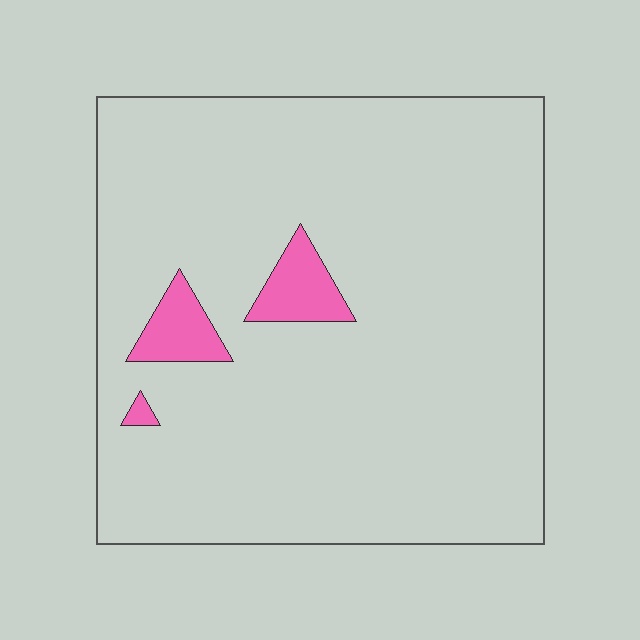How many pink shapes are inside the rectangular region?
3.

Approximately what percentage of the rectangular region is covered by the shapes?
Approximately 5%.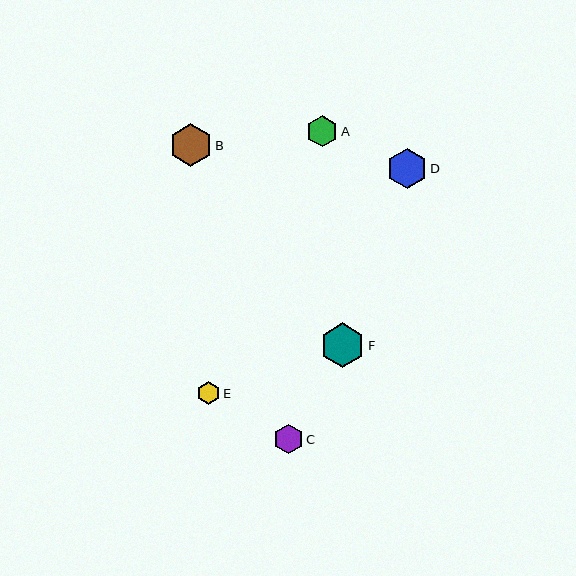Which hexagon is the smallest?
Hexagon E is the smallest with a size of approximately 23 pixels.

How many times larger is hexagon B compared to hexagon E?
Hexagon B is approximately 1.8 times the size of hexagon E.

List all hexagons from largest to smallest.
From largest to smallest: F, B, D, A, C, E.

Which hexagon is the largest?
Hexagon F is the largest with a size of approximately 44 pixels.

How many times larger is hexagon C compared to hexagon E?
Hexagon C is approximately 1.3 times the size of hexagon E.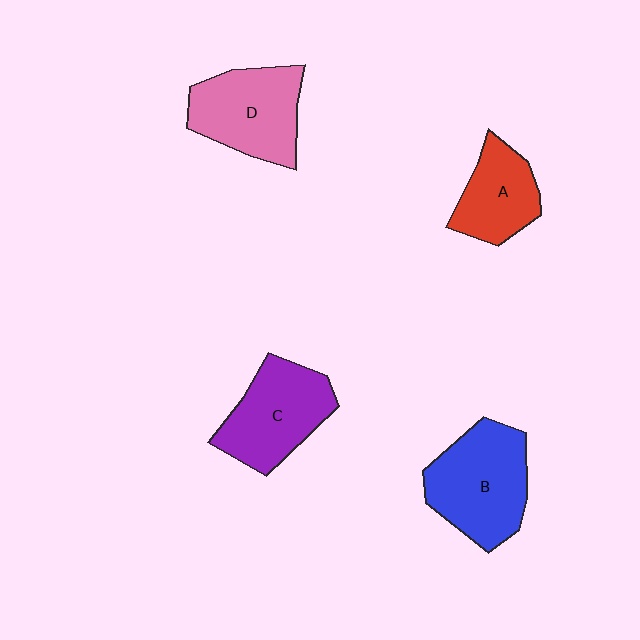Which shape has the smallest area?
Shape A (red).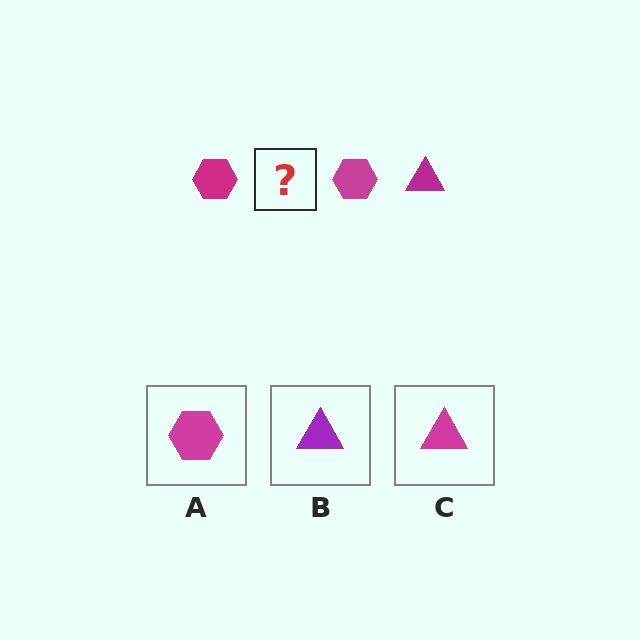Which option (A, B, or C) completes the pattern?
C.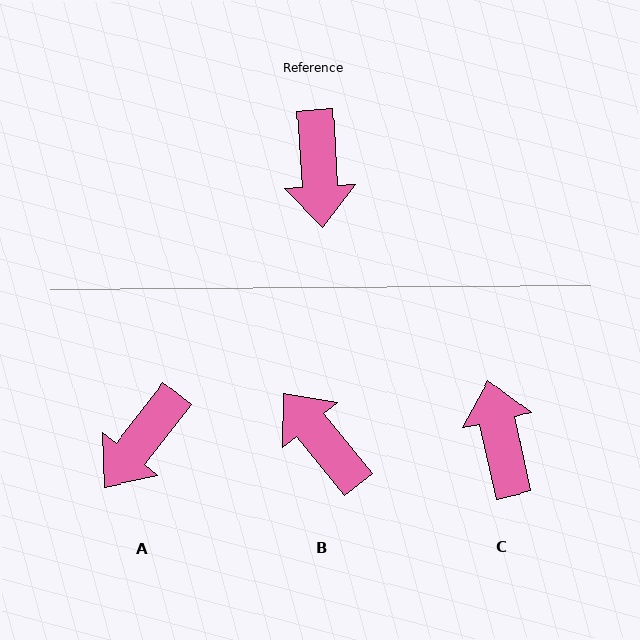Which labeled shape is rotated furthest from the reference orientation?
C, about 171 degrees away.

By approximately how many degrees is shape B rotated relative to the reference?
Approximately 144 degrees clockwise.